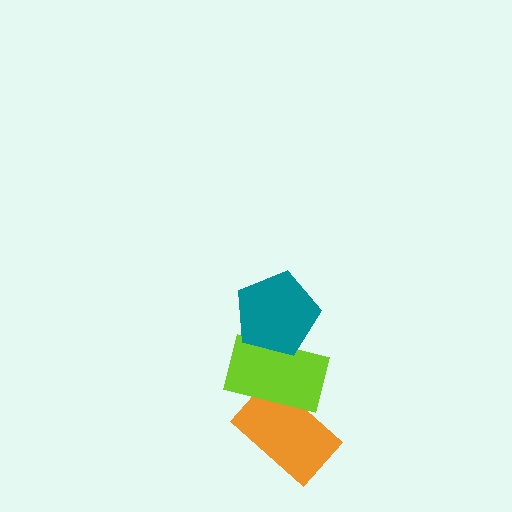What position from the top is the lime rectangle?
The lime rectangle is 2nd from the top.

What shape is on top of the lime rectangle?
The teal pentagon is on top of the lime rectangle.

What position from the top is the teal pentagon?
The teal pentagon is 1st from the top.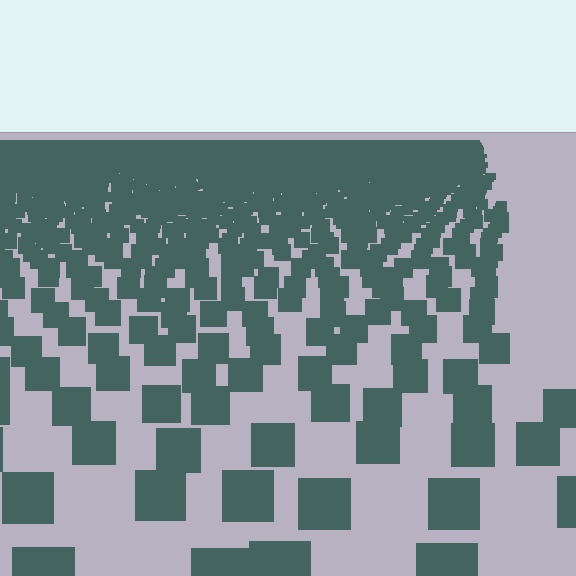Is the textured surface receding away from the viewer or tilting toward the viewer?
The surface is receding away from the viewer. Texture elements get smaller and denser toward the top.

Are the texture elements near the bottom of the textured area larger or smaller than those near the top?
Larger. Near the bottom, elements are closer to the viewer and appear at a bigger on-screen size.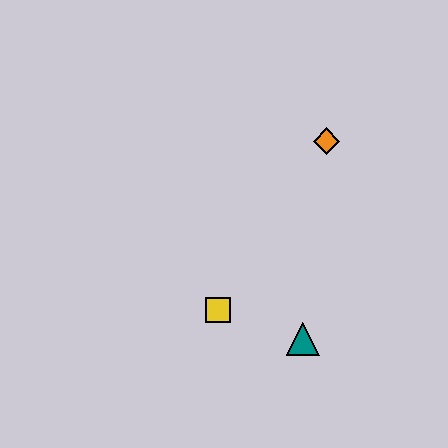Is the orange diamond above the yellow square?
Yes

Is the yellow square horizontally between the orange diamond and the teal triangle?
No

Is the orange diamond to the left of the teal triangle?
No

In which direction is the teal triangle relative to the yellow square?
The teal triangle is to the right of the yellow square.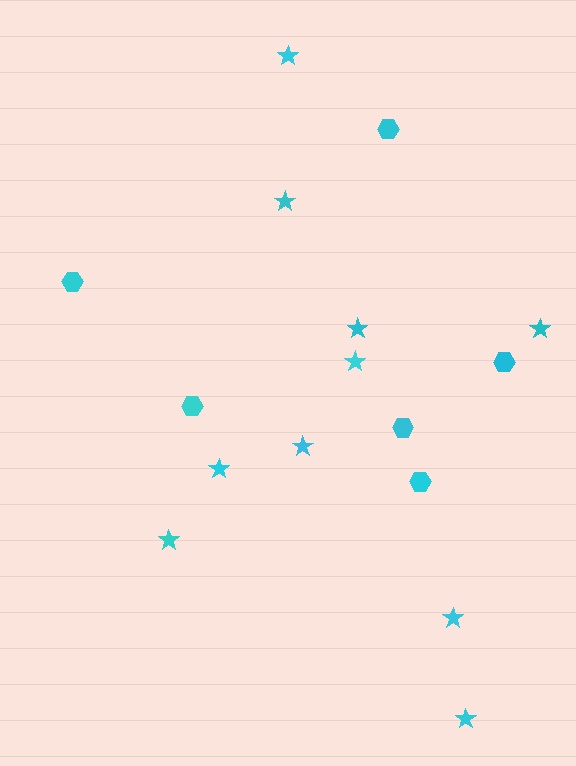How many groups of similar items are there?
There are 2 groups: one group of hexagons (6) and one group of stars (10).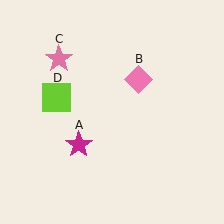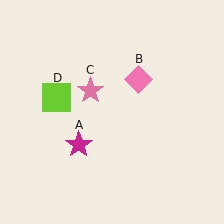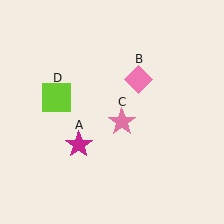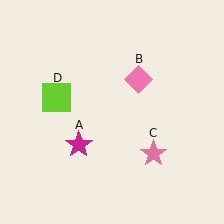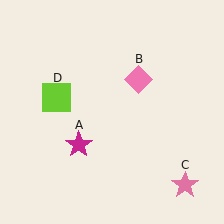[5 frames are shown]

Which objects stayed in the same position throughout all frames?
Magenta star (object A) and pink diamond (object B) and lime square (object D) remained stationary.